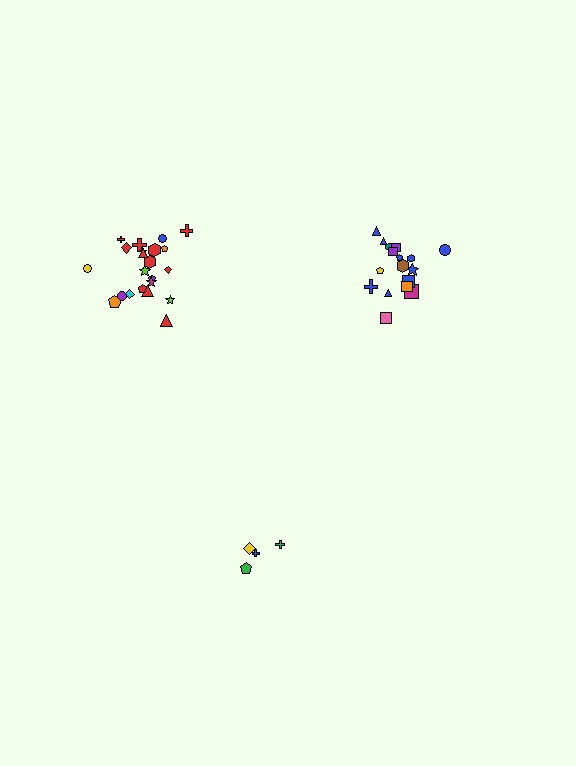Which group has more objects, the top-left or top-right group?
The top-left group.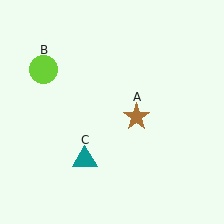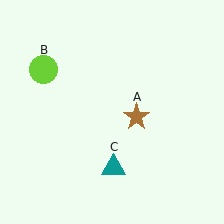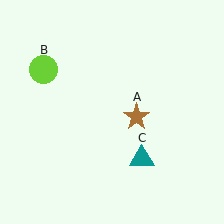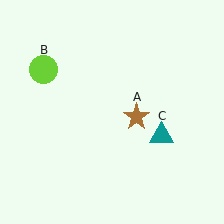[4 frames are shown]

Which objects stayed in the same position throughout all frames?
Brown star (object A) and lime circle (object B) remained stationary.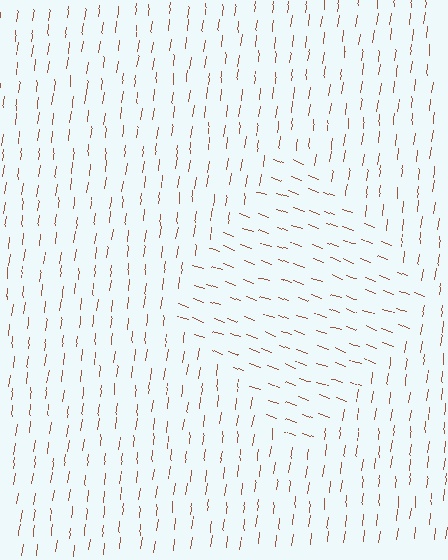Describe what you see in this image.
The image is filled with small brown line segments. A diamond region in the image has lines oriented differently from the surrounding lines, creating a visible texture boundary.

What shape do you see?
I see a diamond.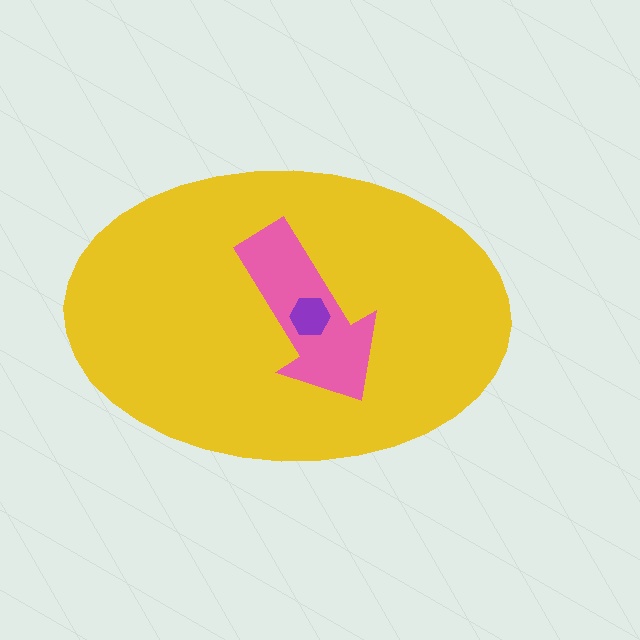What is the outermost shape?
The yellow ellipse.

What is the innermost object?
The purple hexagon.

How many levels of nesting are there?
3.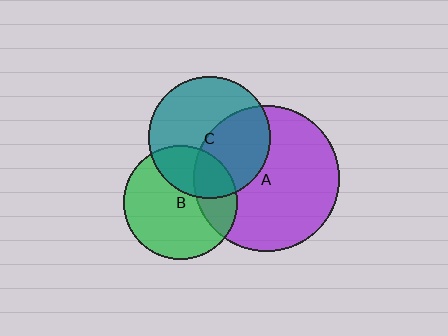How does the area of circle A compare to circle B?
Approximately 1.6 times.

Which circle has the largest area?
Circle A (purple).